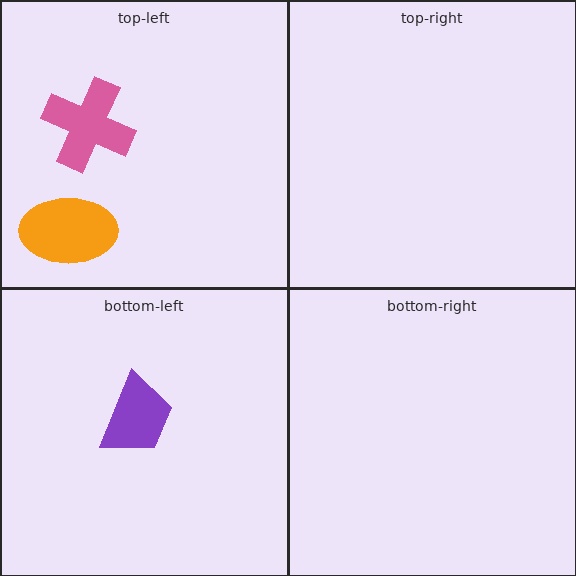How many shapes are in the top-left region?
2.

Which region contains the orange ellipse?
The top-left region.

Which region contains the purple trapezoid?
The bottom-left region.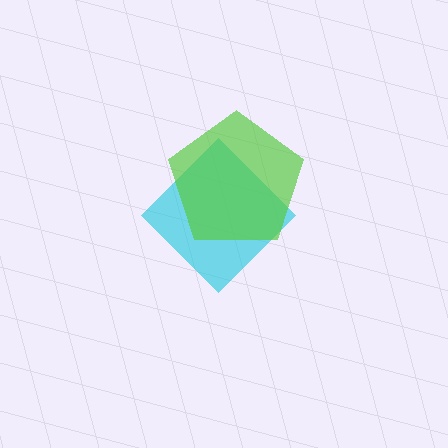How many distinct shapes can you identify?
There are 2 distinct shapes: a cyan diamond, a lime pentagon.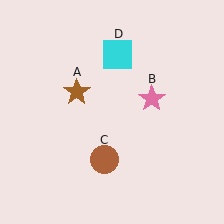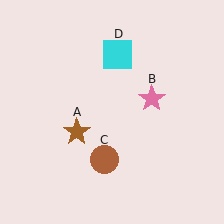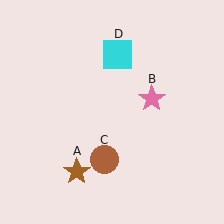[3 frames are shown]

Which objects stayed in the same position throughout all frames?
Pink star (object B) and brown circle (object C) and cyan square (object D) remained stationary.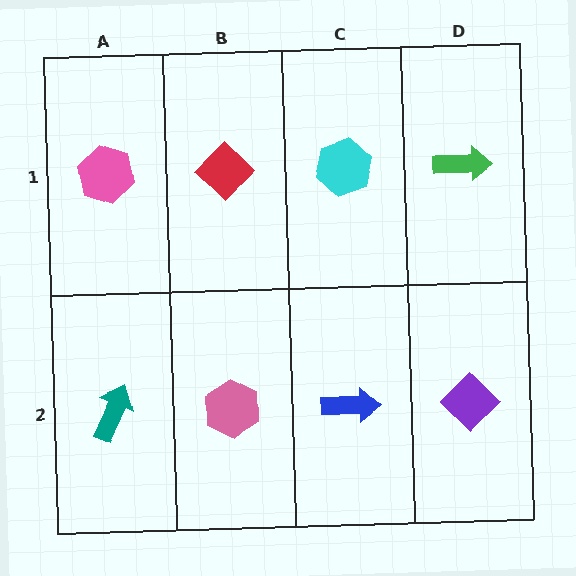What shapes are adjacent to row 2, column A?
A pink hexagon (row 1, column A), a pink hexagon (row 2, column B).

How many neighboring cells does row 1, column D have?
2.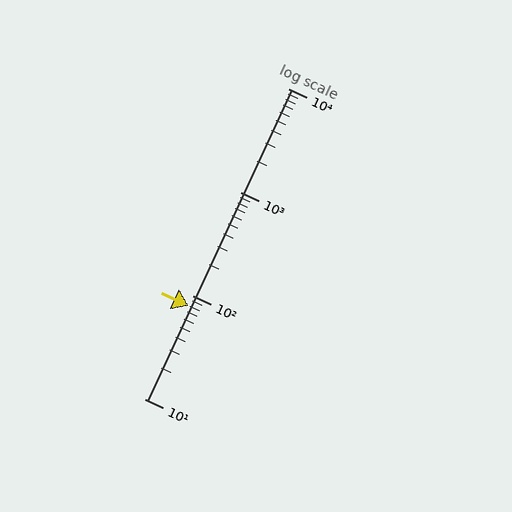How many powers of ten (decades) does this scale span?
The scale spans 3 decades, from 10 to 10000.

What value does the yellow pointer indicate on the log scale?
The pointer indicates approximately 79.